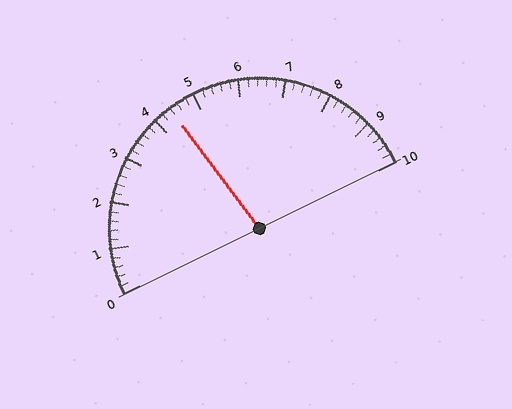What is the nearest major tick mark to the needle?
The nearest major tick mark is 4.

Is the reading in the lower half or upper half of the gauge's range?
The reading is in the lower half of the range (0 to 10).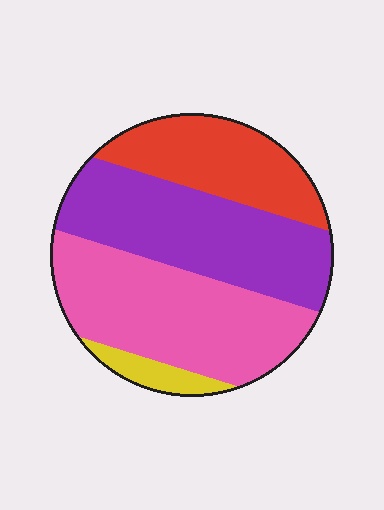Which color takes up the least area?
Yellow, at roughly 5%.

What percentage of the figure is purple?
Purple covers roughly 35% of the figure.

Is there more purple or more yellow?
Purple.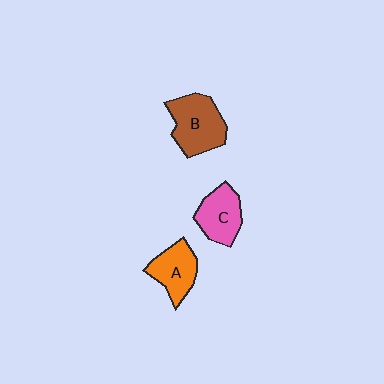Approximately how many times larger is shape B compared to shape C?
Approximately 1.3 times.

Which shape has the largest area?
Shape B (brown).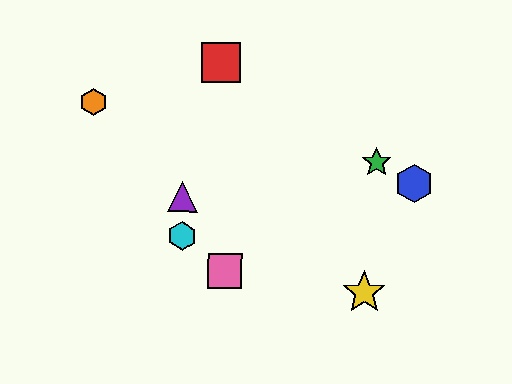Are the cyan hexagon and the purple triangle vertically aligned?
Yes, both are at x≈182.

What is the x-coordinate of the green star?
The green star is at x≈377.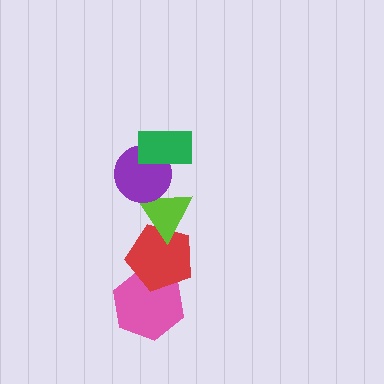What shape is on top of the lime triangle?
The purple circle is on top of the lime triangle.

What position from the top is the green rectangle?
The green rectangle is 1st from the top.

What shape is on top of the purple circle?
The green rectangle is on top of the purple circle.